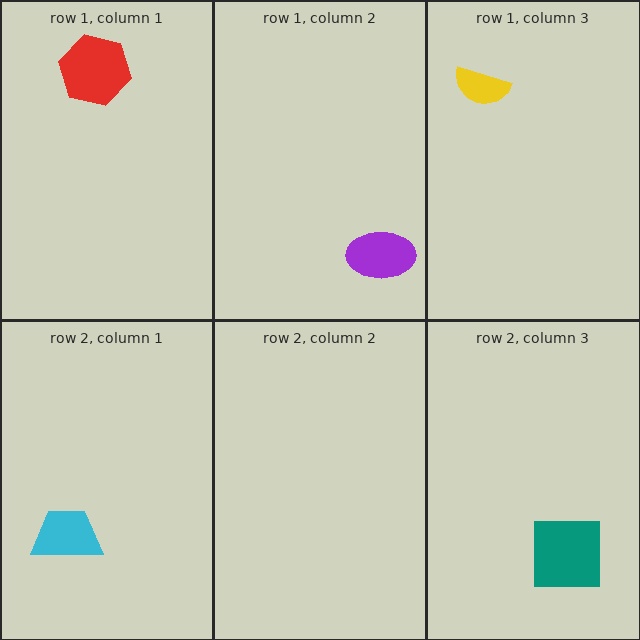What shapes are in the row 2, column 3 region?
The teal square.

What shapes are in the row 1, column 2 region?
The purple ellipse.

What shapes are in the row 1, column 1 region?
The red hexagon.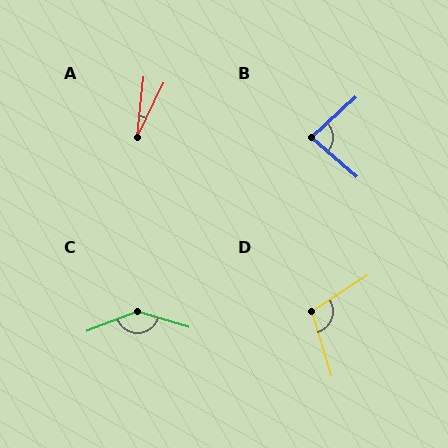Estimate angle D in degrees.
Approximately 106 degrees.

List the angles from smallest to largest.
A (19°), B (83°), D (106°), C (142°).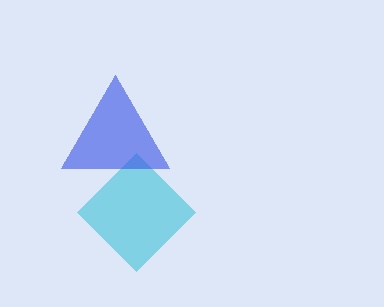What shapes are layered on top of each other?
The layered shapes are: a cyan diamond, a blue triangle.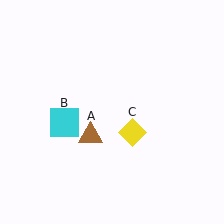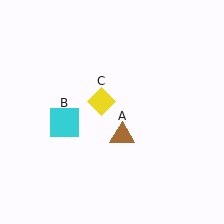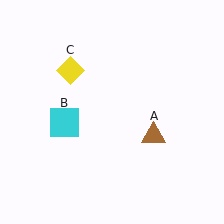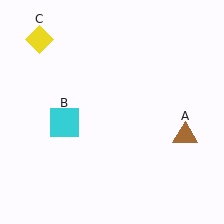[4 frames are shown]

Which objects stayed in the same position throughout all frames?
Cyan square (object B) remained stationary.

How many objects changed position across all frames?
2 objects changed position: brown triangle (object A), yellow diamond (object C).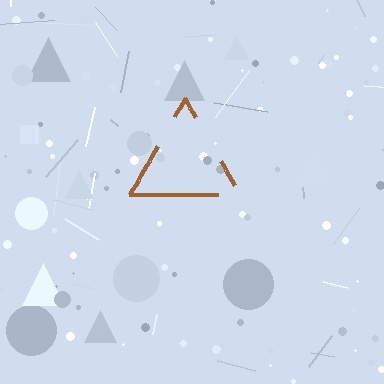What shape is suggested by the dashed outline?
The dashed outline suggests a triangle.